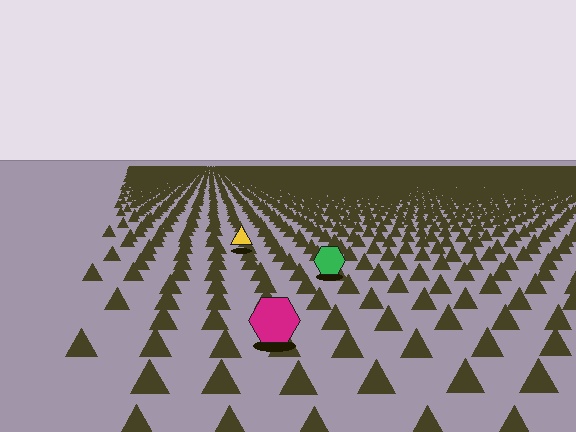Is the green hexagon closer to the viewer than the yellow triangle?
Yes. The green hexagon is closer — you can tell from the texture gradient: the ground texture is coarser near it.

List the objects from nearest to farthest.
From nearest to farthest: the magenta hexagon, the green hexagon, the yellow triangle.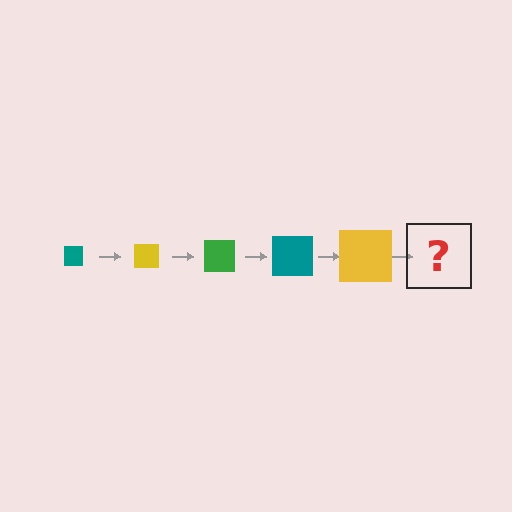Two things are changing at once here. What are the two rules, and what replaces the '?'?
The two rules are that the square grows larger each step and the color cycles through teal, yellow, and green. The '?' should be a green square, larger than the previous one.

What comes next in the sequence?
The next element should be a green square, larger than the previous one.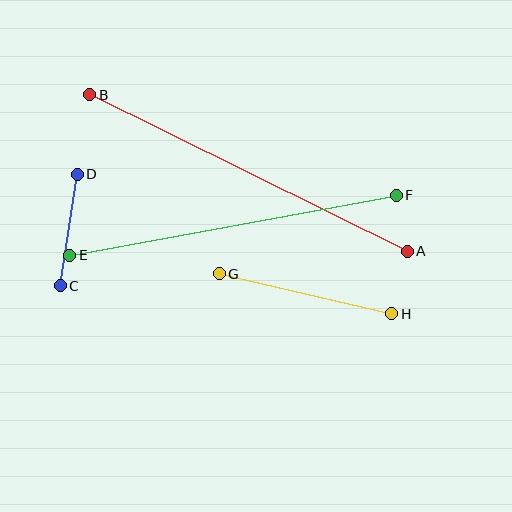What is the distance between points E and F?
The distance is approximately 332 pixels.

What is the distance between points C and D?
The distance is approximately 113 pixels.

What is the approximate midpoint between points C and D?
The midpoint is at approximately (69, 230) pixels.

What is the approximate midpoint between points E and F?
The midpoint is at approximately (233, 225) pixels.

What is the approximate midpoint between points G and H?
The midpoint is at approximately (306, 294) pixels.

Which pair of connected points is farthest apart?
Points A and B are farthest apart.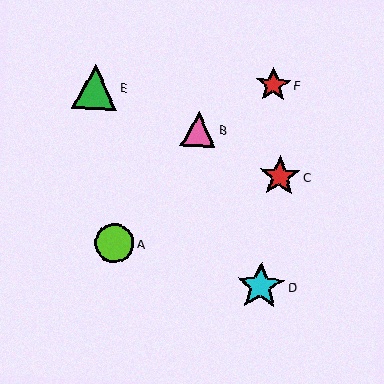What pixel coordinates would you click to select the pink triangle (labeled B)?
Click at (198, 129) to select the pink triangle B.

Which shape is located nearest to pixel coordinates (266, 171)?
The red star (labeled C) at (280, 176) is nearest to that location.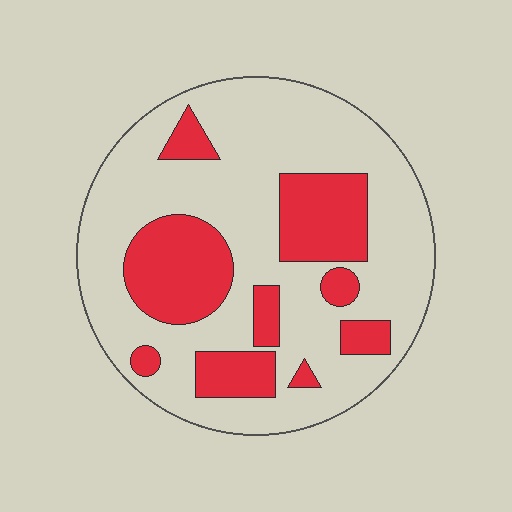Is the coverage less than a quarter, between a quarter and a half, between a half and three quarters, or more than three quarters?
Between a quarter and a half.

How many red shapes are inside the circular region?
9.